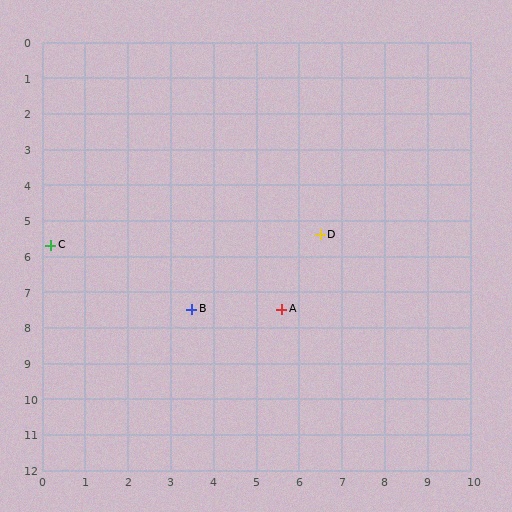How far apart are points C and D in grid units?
Points C and D are about 6.3 grid units apart.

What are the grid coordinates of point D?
Point D is at approximately (6.5, 5.4).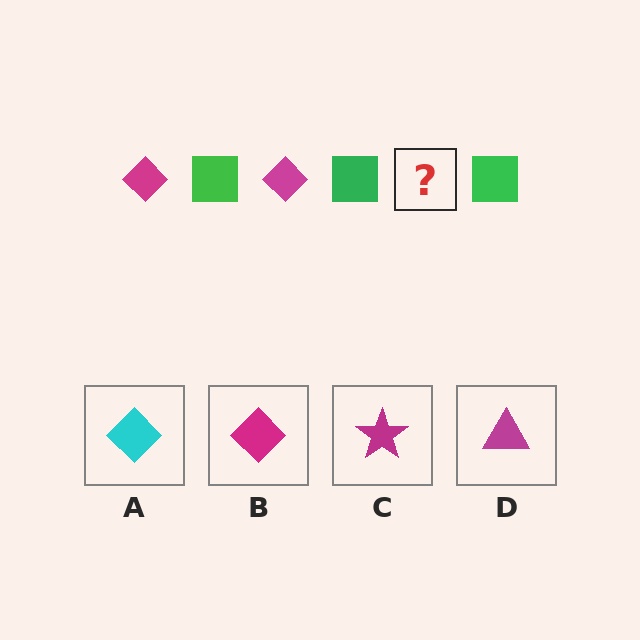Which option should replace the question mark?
Option B.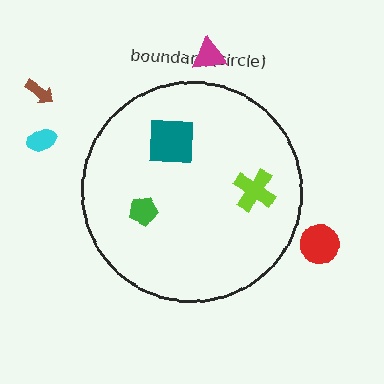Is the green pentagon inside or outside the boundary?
Inside.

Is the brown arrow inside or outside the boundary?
Outside.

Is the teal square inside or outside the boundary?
Inside.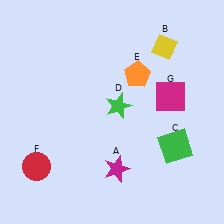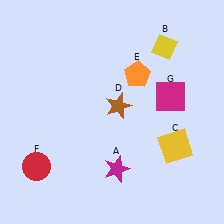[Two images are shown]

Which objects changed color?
C changed from green to yellow. D changed from green to brown.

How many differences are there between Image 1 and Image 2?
There are 2 differences between the two images.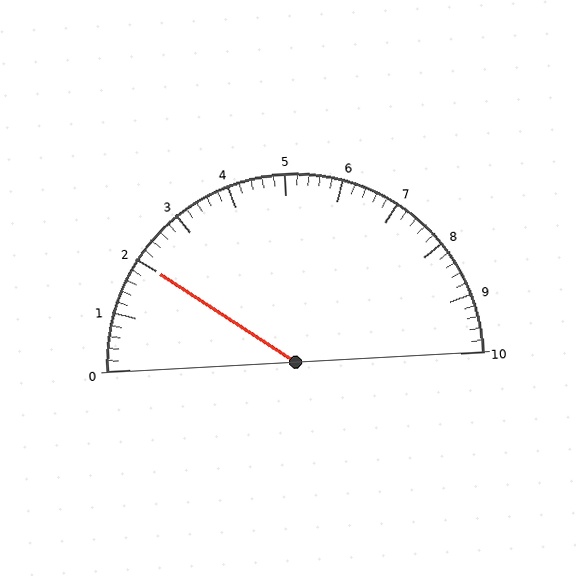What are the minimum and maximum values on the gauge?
The gauge ranges from 0 to 10.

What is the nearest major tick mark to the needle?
The nearest major tick mark is 2.